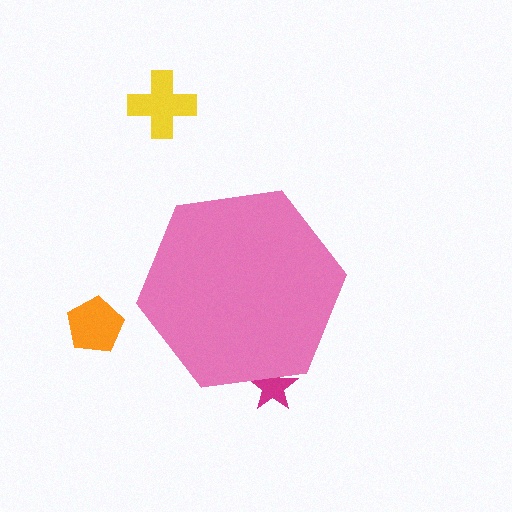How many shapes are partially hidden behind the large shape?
1 shape is partially hidden.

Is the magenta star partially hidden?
Yes, the magenta star is partially hidden behind the pink hexagon.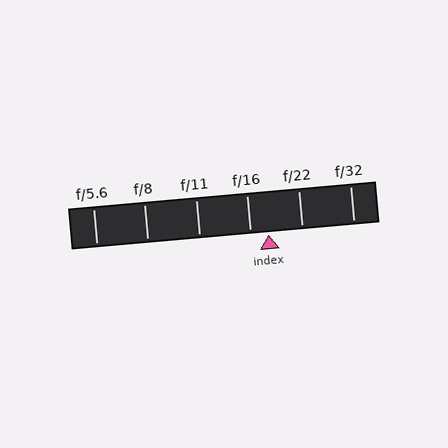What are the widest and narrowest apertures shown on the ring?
The widest aperture shown is f/5.6 and the narrowest is f/32.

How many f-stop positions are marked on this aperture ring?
There are 6 f-stop positions marked.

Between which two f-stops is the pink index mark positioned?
The index mark is between f/16 and f/22.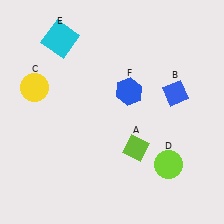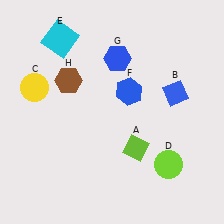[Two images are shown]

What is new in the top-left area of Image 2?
A brown hexagon (H) was added in the top-left area of Image 2.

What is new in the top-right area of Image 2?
A blue hexagon (G) was added in the top-right area of Image 2.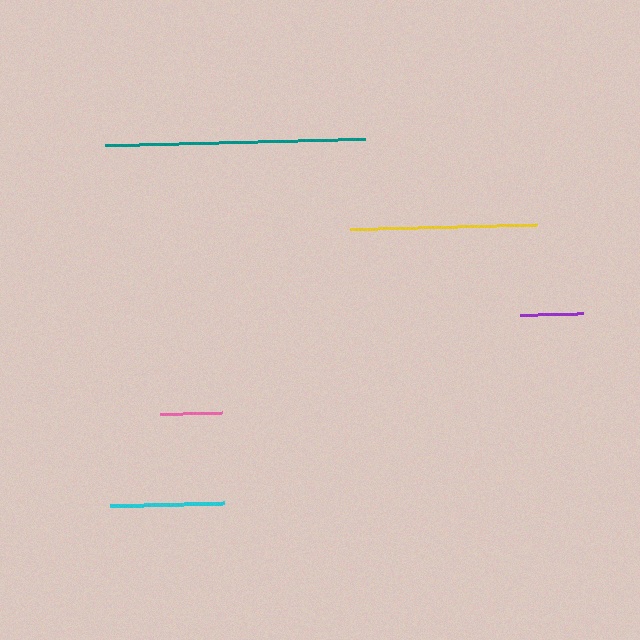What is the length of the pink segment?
The pink segment is approximately 62 pixels long.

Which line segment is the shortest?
The pink line is the shortest at approximately 62 pixels.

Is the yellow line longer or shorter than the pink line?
The yellow line is longer than the pink line.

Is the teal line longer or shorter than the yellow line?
The teal line is longer than the yellow line.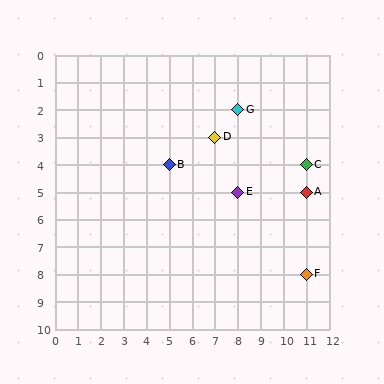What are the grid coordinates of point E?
Point E is at grid coordinates (8, 5).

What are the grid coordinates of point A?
Point A is at grid coordinates (11, 5).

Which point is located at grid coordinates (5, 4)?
Point B is at (5, 4).